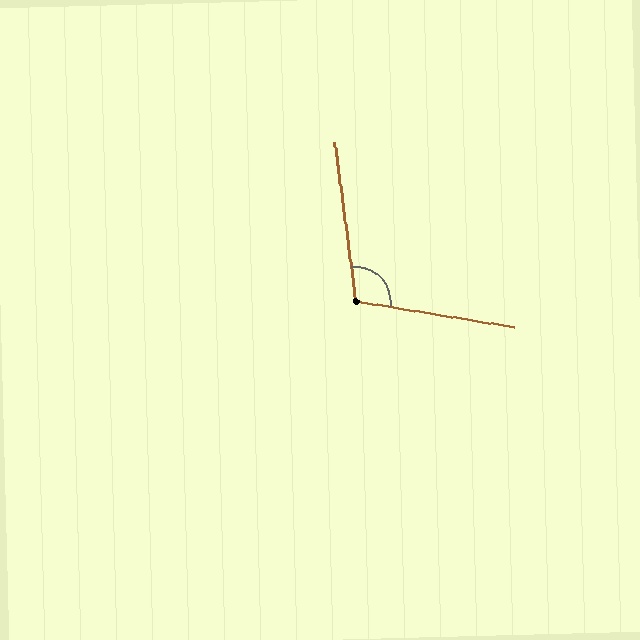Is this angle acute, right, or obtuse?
It is obtuse.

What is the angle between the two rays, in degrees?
Approximately 107 degrees.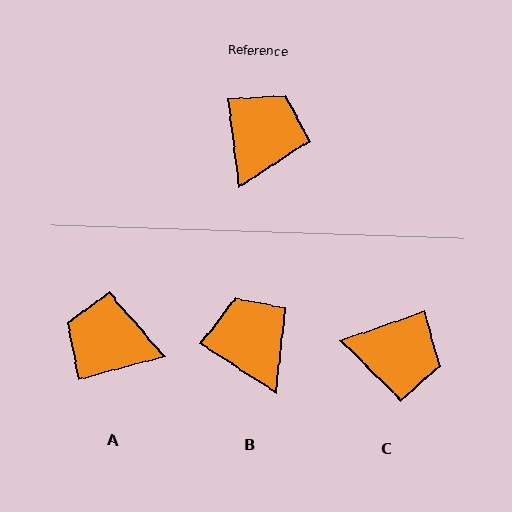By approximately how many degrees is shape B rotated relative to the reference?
Approximately 51 degrees counter-clockwise.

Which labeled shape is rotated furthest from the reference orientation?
A, about 98 degrees away.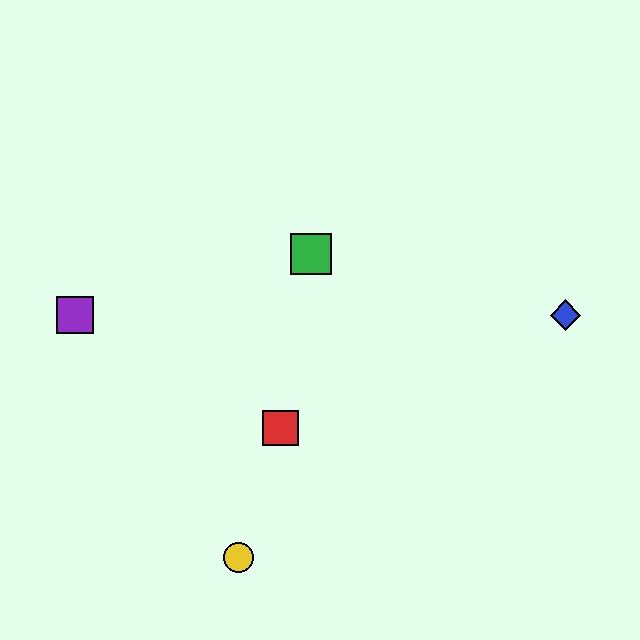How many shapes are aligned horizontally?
2 shapes (the blue diamond, the purple square) are aligned horizontally.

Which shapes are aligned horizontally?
The blue diamond, the purple square are aligned horizontally.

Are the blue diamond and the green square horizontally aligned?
No, the blue diamond is at y≈315 and the green square is at y≈254.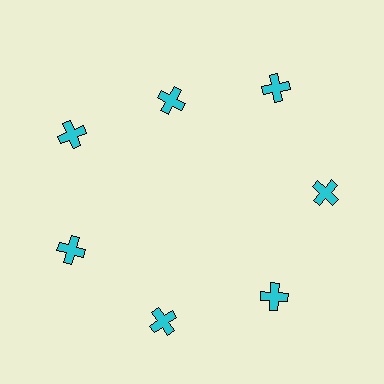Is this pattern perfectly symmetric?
No. The 7 cyan crosses are arranged in a ring, but one element near the 12 o'clock position is pulled inward toward the center, breaking the 7-fold rotational symmetry.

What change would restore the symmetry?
The symmetry would be restored by moving it outward, back onto the ring so that all 7 crosses sit at equal angles and equal distance from the center.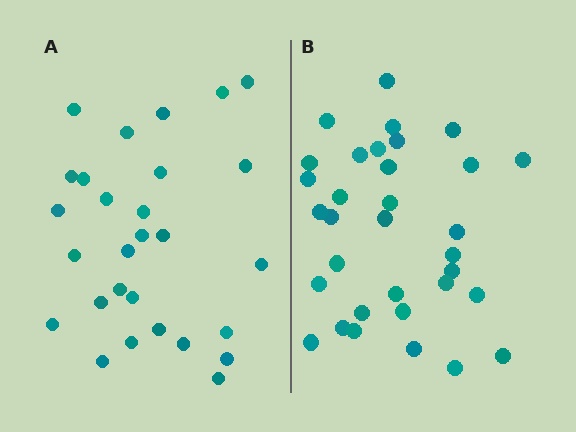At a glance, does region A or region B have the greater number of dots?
Region B (the right region) has more dots.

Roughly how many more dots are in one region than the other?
Region B has about 5 more dots than region A.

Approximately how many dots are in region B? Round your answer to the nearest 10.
About 30 dots. (The exact count is 33, which rounds to 30.)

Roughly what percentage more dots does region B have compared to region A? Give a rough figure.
About 20% more.